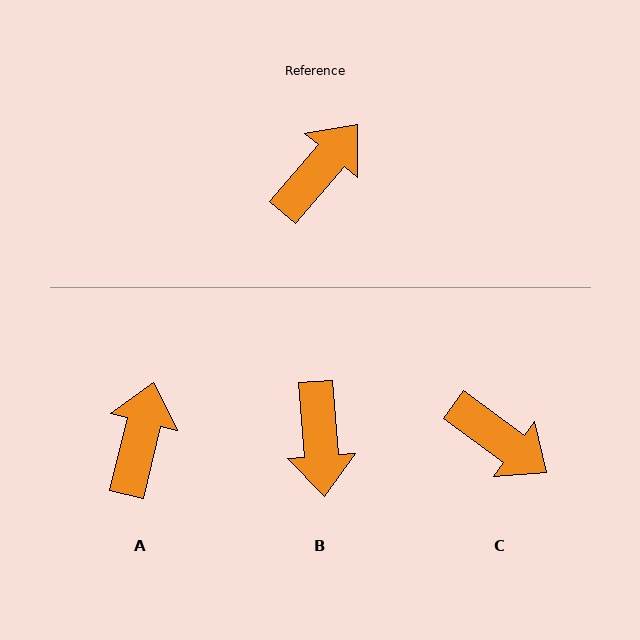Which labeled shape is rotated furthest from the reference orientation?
B, about 135 degrees away.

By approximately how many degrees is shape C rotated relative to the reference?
Approximately 86 degrees clockwise.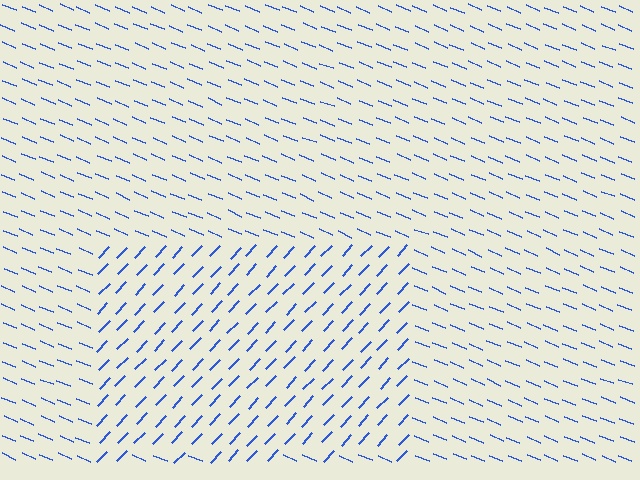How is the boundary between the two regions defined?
The boundary is defined purely by a change in line orientation (approximately 69 degrees difference). All lines are the same color and thickness.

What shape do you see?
I see a rectangle.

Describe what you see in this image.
The image is filled with small blue line segments. A rectangle region in the image has lines oriented differently from the surrounding lines, creating a visible texture boundary.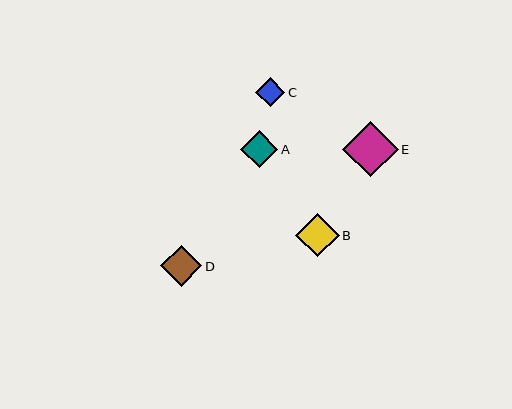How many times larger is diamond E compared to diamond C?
Diamond E is approximately 1.9 times the size of diamond C.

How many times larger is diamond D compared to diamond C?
Diamond D is approximately 1.4 times the size of diamond C.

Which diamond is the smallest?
Diamond C is the smallest with a size of approximately 29 pixels.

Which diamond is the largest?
Diamond E is the largest with a size of approximately 55 pixels.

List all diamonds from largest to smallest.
From largest to smallest: E, B, D, A, C.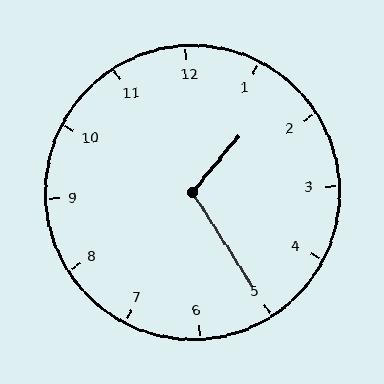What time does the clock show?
1:25.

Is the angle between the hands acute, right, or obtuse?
It is obtuse.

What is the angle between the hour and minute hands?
Approximately 108 degrees.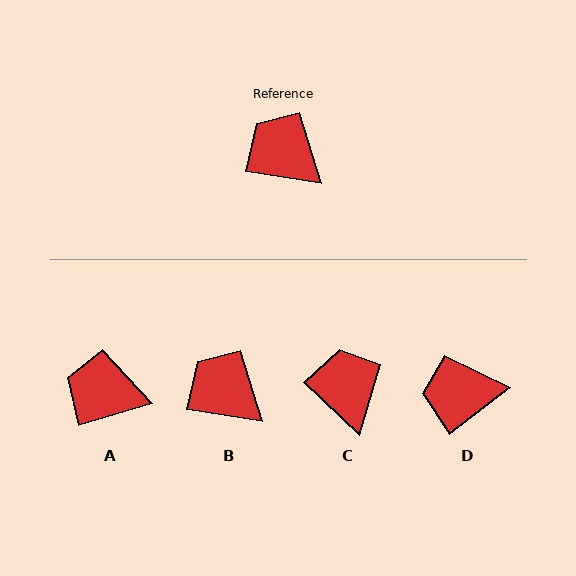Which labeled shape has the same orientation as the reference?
B.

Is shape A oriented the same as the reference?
No, it is off by about 25 degrees.